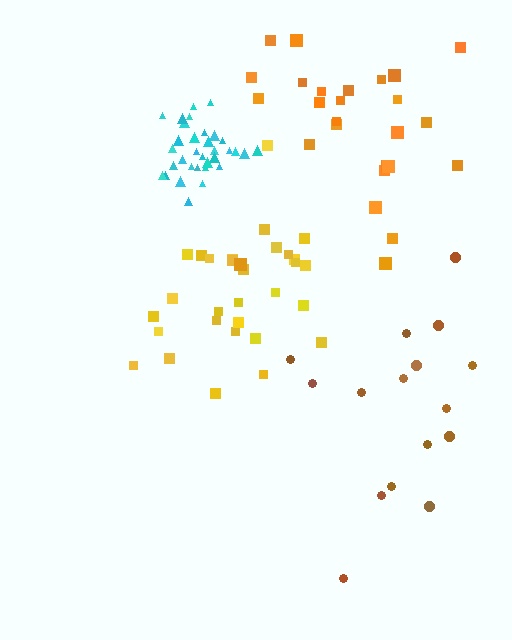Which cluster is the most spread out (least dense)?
Brown.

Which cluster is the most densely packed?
Cyan.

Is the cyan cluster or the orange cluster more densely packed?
Cyan.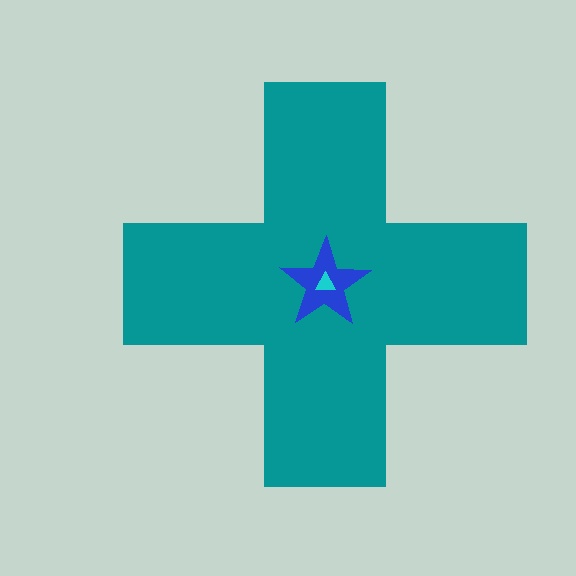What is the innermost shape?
The cyan triangle.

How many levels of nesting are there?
3.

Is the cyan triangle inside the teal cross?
Yes.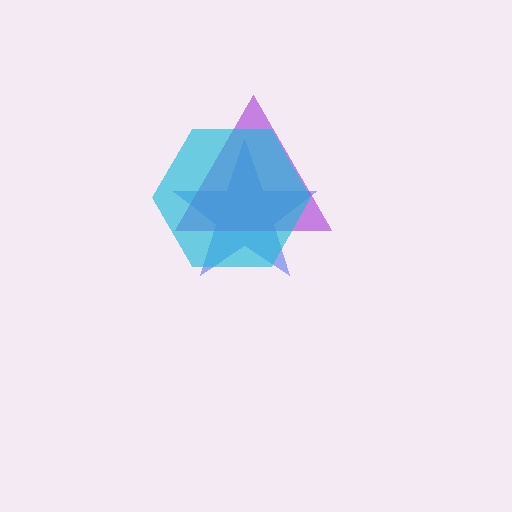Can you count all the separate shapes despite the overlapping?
Yes, there are 3 separate shapes.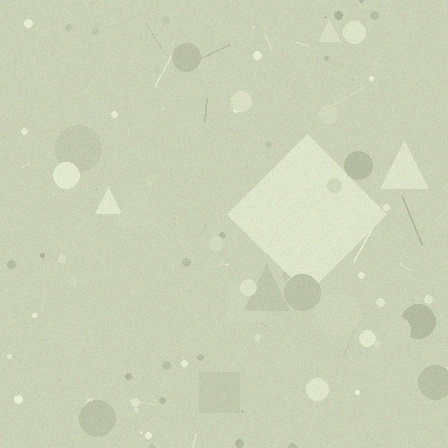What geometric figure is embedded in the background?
A diamond is embedded in the background.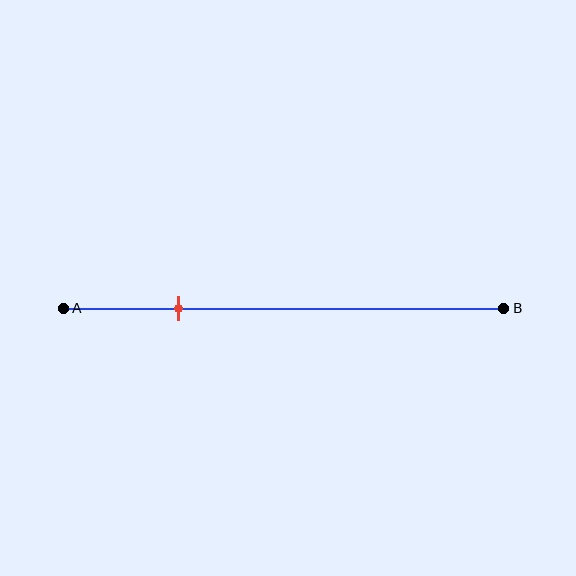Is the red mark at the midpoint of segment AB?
No, the mark is at about 25% from A, not at the 50% midpoint.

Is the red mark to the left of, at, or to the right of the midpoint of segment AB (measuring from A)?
The red mark is to the left of the midpoint of segment AB.